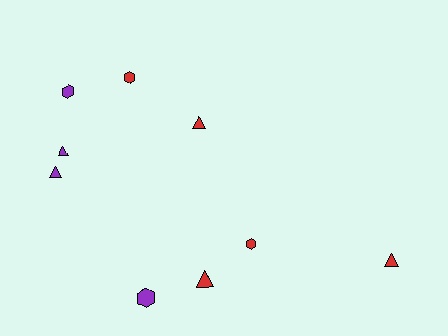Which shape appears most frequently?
Triangle, with 5 objects.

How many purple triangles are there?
There are 2 purple triangles.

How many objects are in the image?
There are 9 objects.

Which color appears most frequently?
Red, with 5 objects.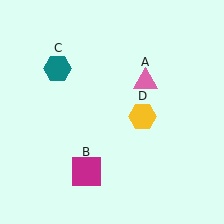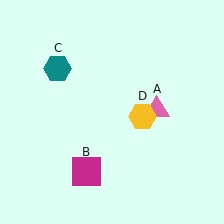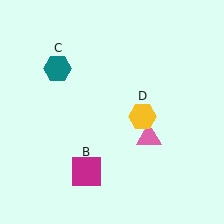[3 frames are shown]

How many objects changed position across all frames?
1 object changed position: pink triangle (object A).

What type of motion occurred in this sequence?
The pink triangle (object A) rotated clockwise around the center of the scene.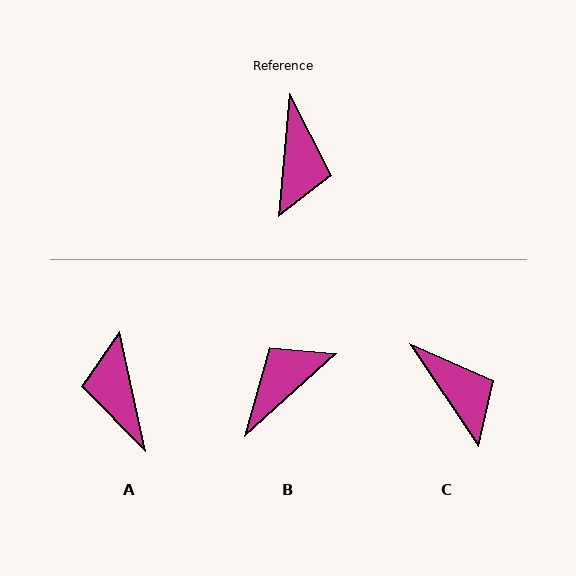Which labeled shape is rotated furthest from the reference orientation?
A, about 163 degrees away.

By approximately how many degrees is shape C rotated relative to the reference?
Approximately 39 degrees counter-clockwise.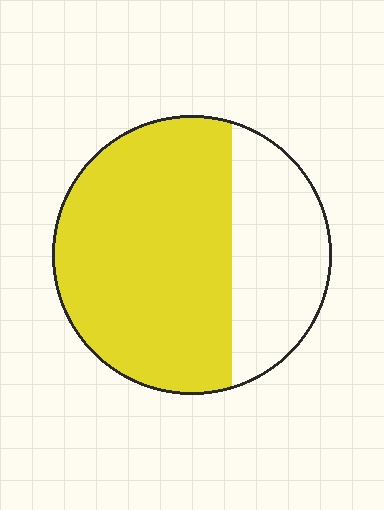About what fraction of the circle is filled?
About two thirds (2/3).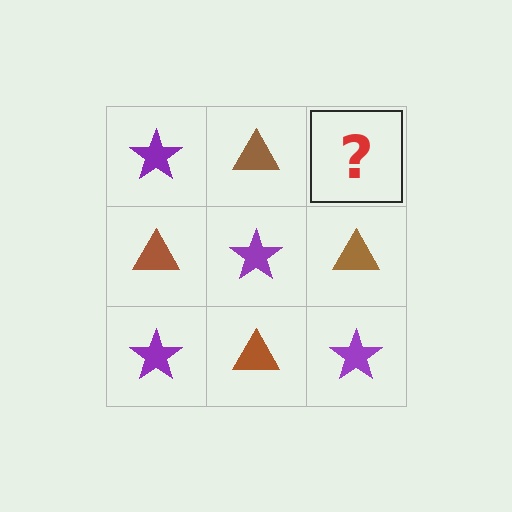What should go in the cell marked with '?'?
The missing cell should contain a purple star.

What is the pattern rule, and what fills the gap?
The rule is that it alternates purple star and brown triangle in a checkerboard pattern. The gap should be filled with a purple star.